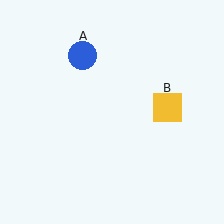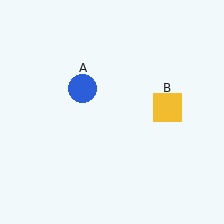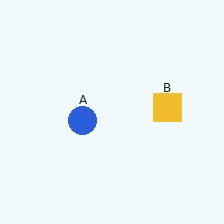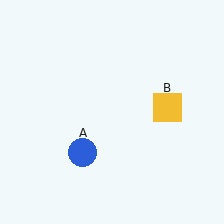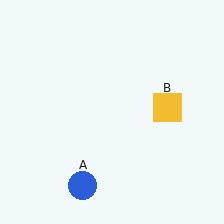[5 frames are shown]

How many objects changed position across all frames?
1 object changed position: blue circle (object A).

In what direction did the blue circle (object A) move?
The blue circle (object A) moved down.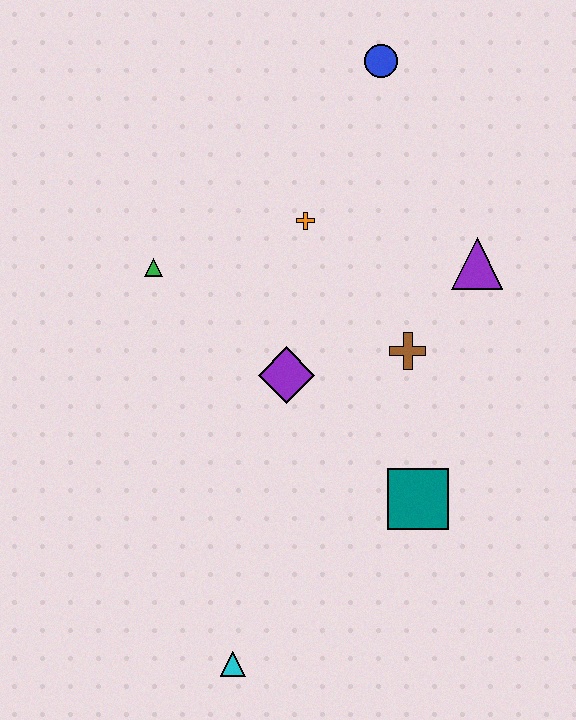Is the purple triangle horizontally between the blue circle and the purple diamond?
No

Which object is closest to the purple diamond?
The brown cross is closest to the purple diamond.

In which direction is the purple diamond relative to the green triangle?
The purple diamond is to the right of the green triangle.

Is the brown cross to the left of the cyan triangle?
No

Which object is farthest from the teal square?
The blue circle is farthest from the teal square.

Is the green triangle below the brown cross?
No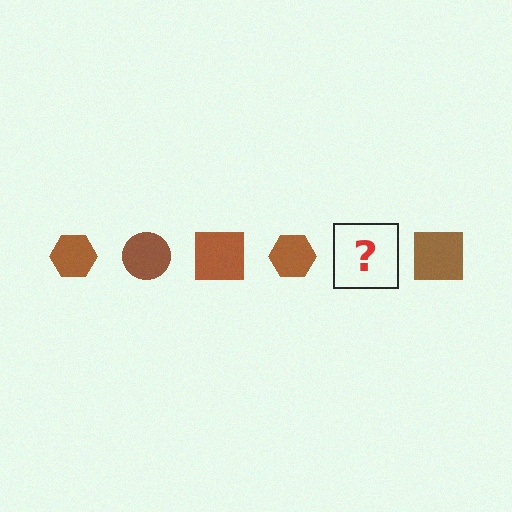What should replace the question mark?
The question mark should be replaced with a brown circle.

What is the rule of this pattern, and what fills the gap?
The rule is that the pattern cycles through hexagon, circle, square shapes in brown. The gap should be filled with a brown circle.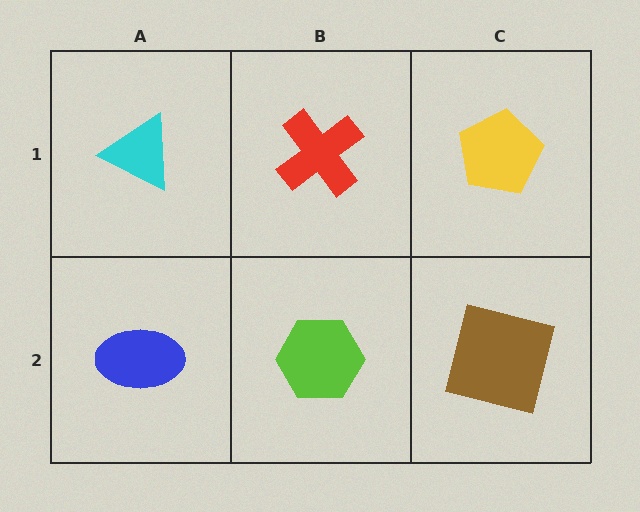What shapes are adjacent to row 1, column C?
A brown square (row 2, column C), a red cross (row 1, column B).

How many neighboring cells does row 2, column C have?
2.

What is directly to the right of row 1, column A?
A red cross.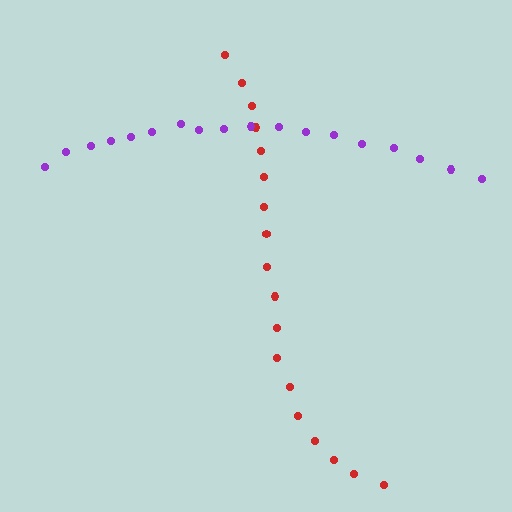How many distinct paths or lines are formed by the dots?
There are 2 distinct paths.